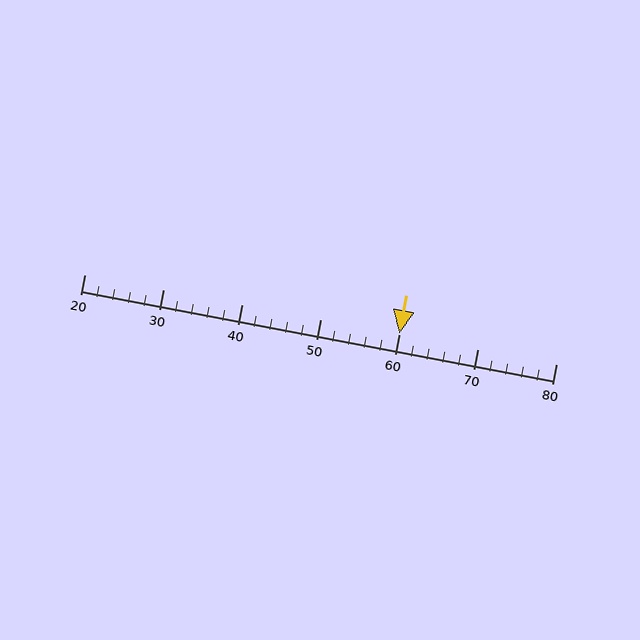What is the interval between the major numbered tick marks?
The major tick marks are spaced 10 units apart.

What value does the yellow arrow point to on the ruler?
The yellow arrow points to approximately 60.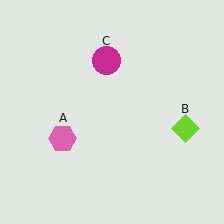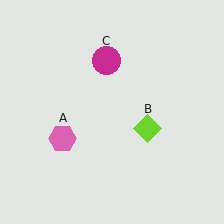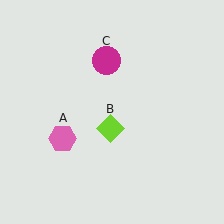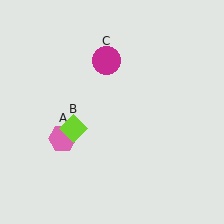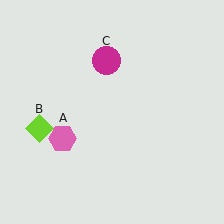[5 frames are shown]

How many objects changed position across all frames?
1 object changed position: lime diamond (object B).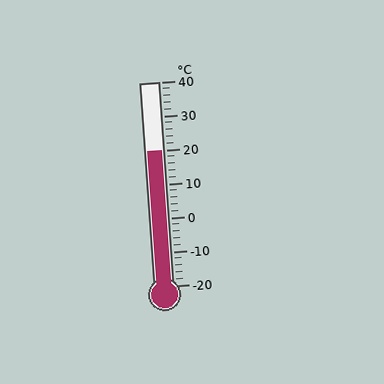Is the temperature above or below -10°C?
The temperature is above -10°C.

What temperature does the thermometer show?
The thermometer shows approximately 20°C.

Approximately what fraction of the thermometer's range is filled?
The thermometer is filled to approximately 65% of its range.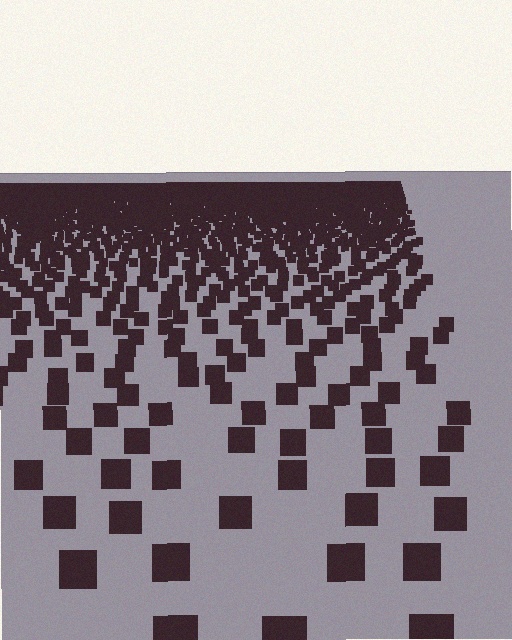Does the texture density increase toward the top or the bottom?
Density increases toward the top.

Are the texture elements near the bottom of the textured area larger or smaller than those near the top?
Larger. Near the bottom, elements are closer to the viewer and appear at a bigger on-screen size.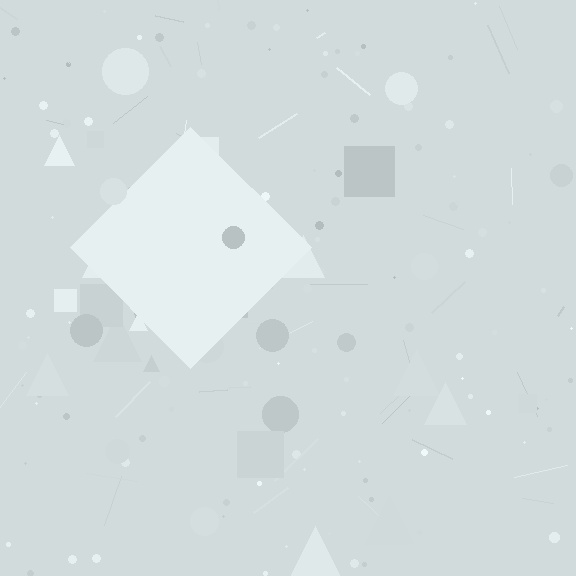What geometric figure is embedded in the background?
A diamond is embedded in the background.